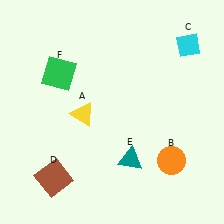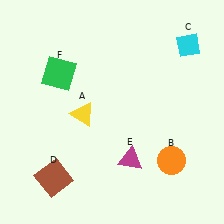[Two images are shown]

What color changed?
The triangle (E) changed from teal in Image 1 to magenta in Image 2.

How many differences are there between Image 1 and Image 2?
There is 1 difference between the two images.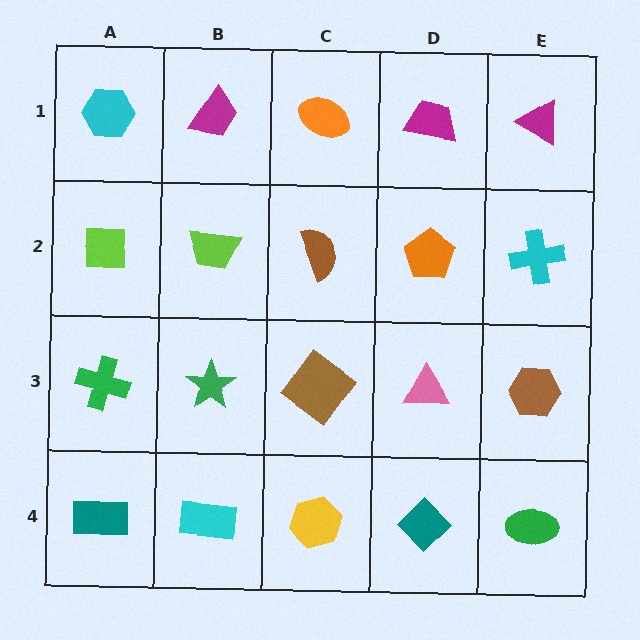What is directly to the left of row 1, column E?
A magenta trapezoid.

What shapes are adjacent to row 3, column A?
A lime square (row 2, column A), a teal rectangle (row 4, column A), a green star (row 3, column B).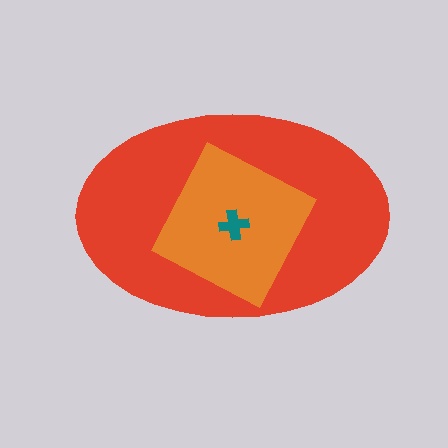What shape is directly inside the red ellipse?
The orange square.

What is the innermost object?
The teal cross.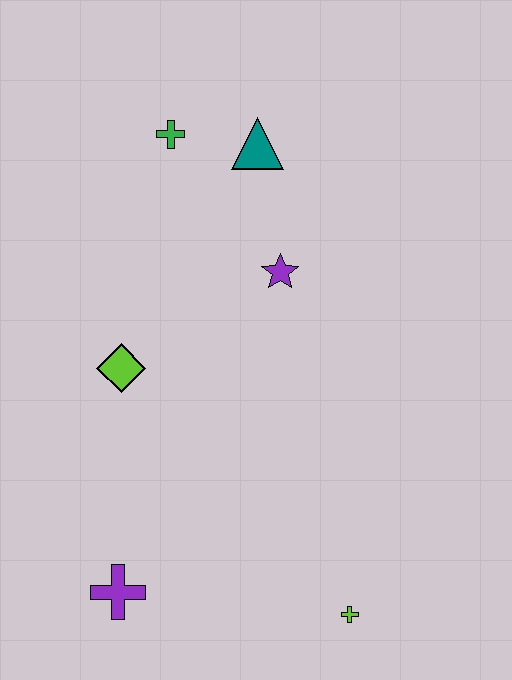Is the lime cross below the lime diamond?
Yes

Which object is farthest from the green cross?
The lime cross is farthest from the green cross.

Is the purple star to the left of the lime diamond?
No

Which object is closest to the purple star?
The teal triangle is closest to the purple star.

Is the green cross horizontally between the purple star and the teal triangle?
No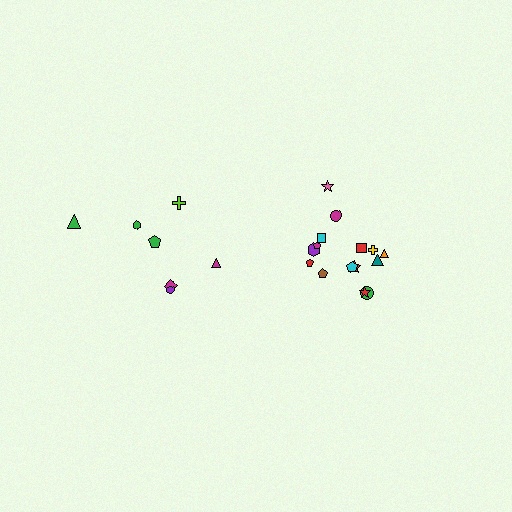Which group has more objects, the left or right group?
The right group.